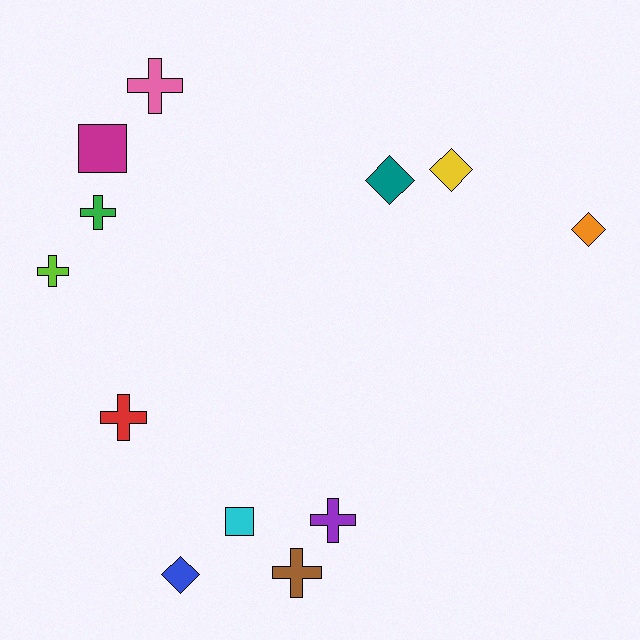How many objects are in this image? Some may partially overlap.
There are 12 objects.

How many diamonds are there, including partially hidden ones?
There are 4 diamonds.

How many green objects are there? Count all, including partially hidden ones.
There is 1 green object.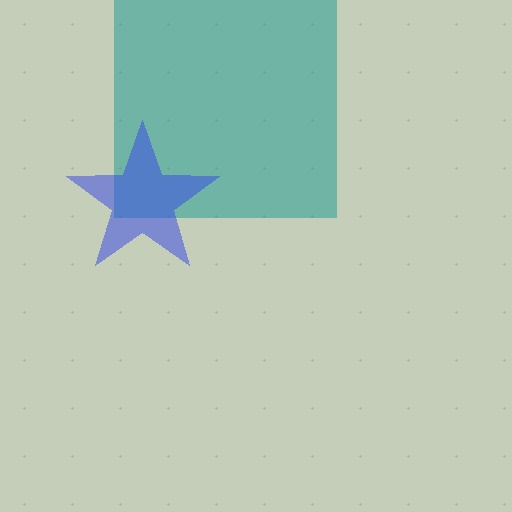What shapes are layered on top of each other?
The layered shapes are: a teal square, a blue star.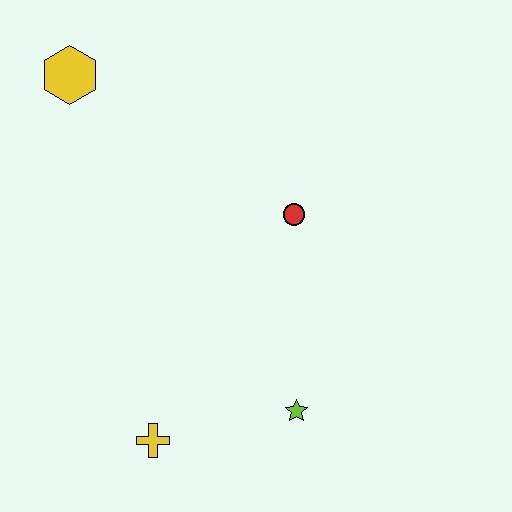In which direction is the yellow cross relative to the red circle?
The yellow cross is below the red circle.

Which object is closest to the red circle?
The lime star is closest to the red circle.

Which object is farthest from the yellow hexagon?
The lime star is farthest from the yellow hexagon.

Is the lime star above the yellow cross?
Yes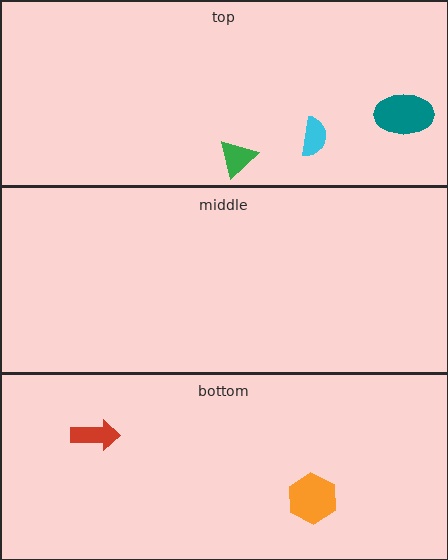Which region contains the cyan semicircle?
The top region.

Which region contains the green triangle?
The top region.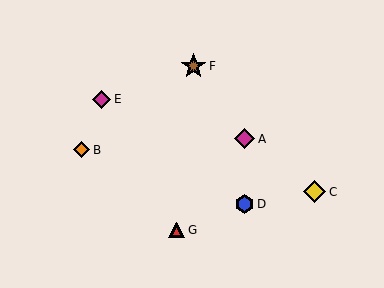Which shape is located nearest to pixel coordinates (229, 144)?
The magenta diamond (labeled A) at (244, 139) is nearest to that location.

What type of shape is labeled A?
Shape A is a magenta diamond.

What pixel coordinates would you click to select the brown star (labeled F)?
Click at (193, 66) to select the brown star F.